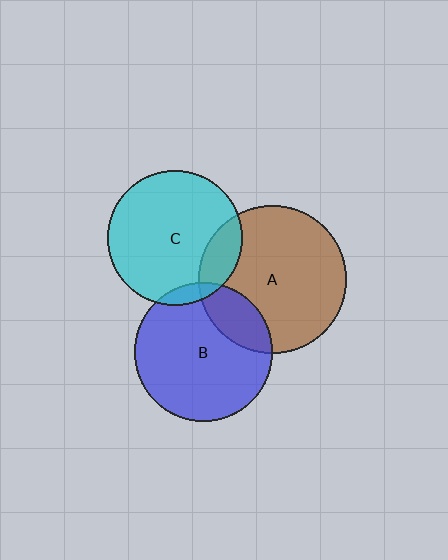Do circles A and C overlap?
Yes.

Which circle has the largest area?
Circle A (brown).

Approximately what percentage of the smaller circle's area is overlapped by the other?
Approximately 15%.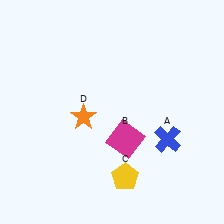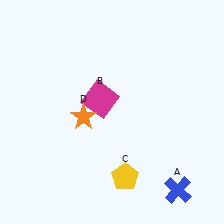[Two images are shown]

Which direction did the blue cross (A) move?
The blue cross (A) moved down.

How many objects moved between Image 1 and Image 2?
2 objects moved between the two images.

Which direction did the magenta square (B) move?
The magenta square (B) moved up.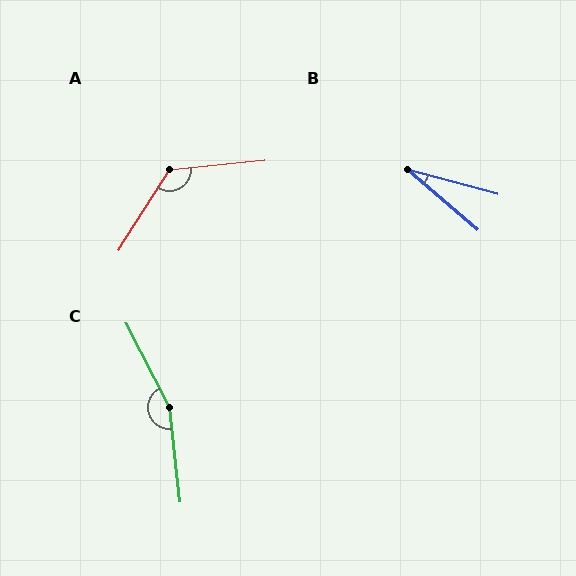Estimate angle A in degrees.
Approximately 128 degrees.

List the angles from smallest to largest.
B (26°), A (128°), C (159°).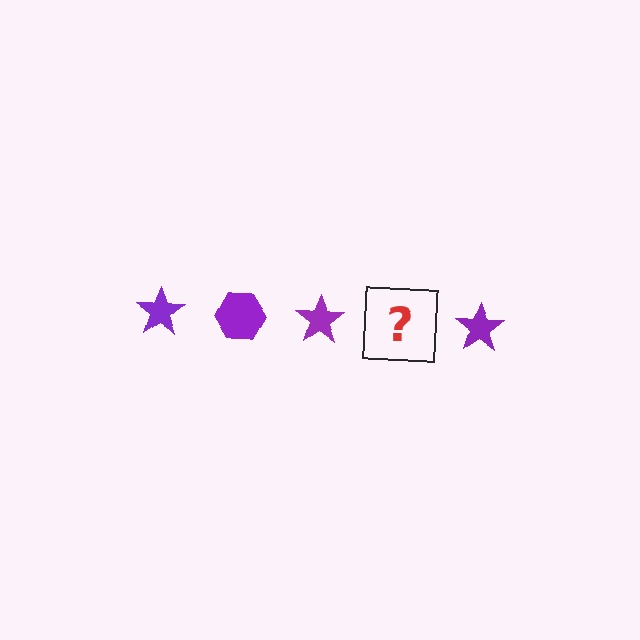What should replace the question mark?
The question mark should be replaced with a purple hexagon.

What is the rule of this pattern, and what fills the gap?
The rule is that the pattern cycles through star, hexagon shapes in purple. The gap should be filled with a purple hexagon.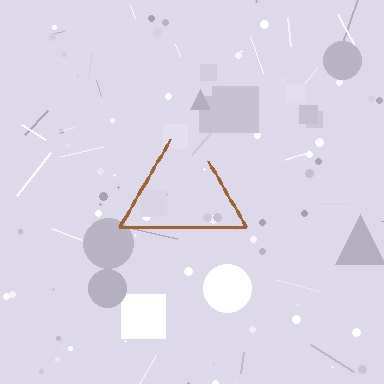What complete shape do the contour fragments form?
The contour fragments form a triangle.